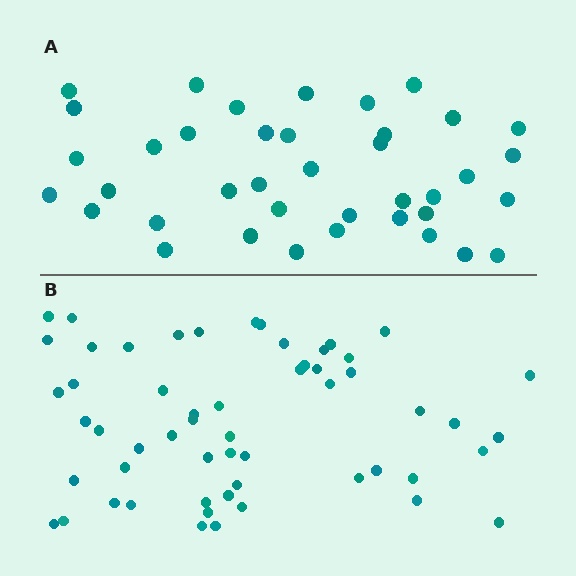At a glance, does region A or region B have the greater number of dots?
Region B (the bottom region) has more dots.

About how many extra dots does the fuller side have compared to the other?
Region B has approximately 15 more dots than region A.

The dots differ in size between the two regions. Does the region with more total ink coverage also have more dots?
No. Region A has more total ink coverage because its dots are larger, but region B actually contains more individual dots. Total area can be misleading — the number of items is what matters here.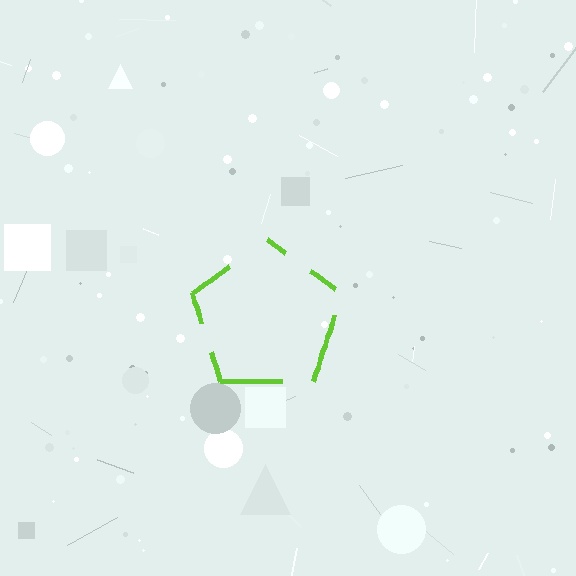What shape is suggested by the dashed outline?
The dashed outline suggests a pentagon.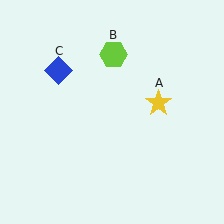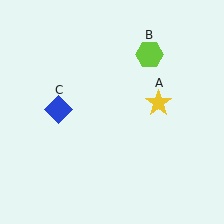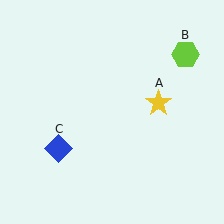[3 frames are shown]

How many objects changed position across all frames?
2 objects changed position: lime hexagon (object B), blue diamond (object C).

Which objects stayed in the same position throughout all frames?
Yellow star (object A) remained stationary.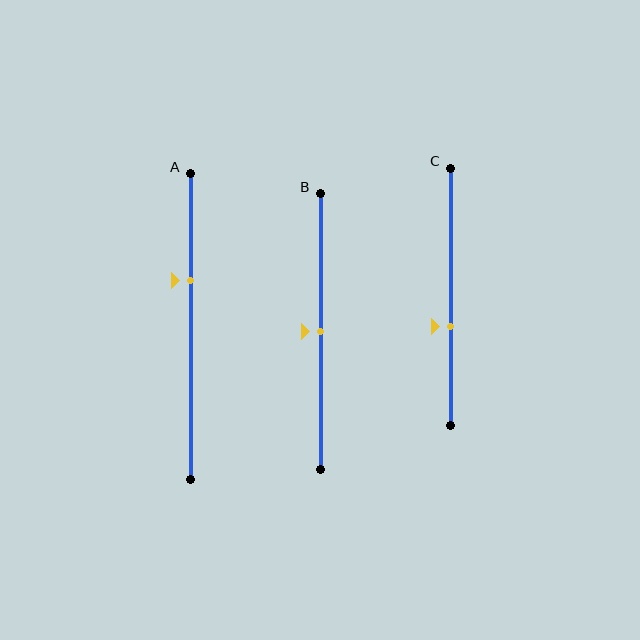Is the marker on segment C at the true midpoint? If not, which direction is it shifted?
No, the marker on segment C is shifted downward by about 12% of the segment length.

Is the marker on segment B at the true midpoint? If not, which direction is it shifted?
Yes, the marker on segment B is at the true midpoint.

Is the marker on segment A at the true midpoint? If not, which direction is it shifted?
No, the marker on segment A is shifted upward by about 15% of the segment length.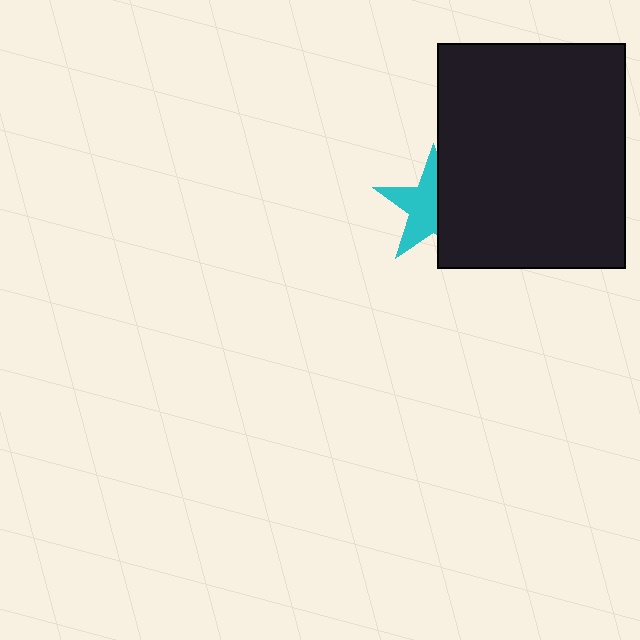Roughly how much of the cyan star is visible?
About half of it is visible (roughly 57%).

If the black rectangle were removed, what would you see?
You would see the complete cyan star.